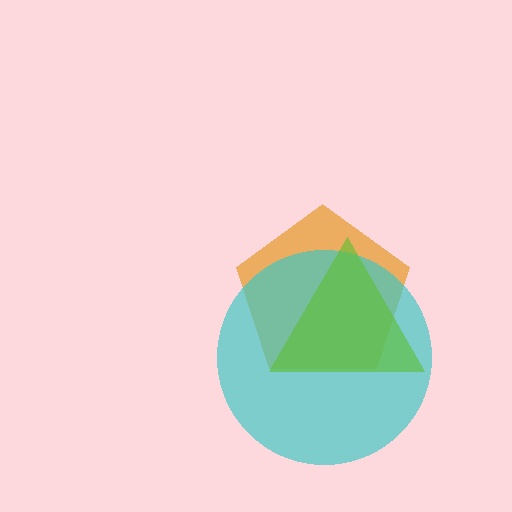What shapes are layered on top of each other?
The layered shapes are: an orange pentagon, a cyan circle, a lime triangle.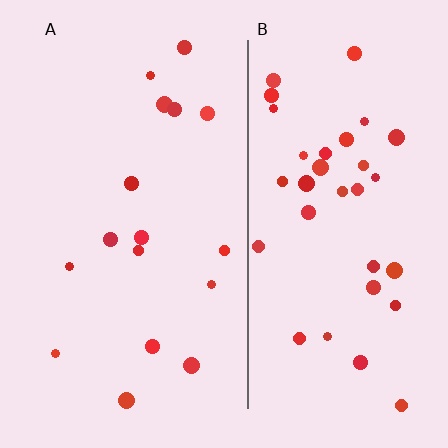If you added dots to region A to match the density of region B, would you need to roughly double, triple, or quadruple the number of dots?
Approximately double.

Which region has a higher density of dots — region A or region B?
B (the right).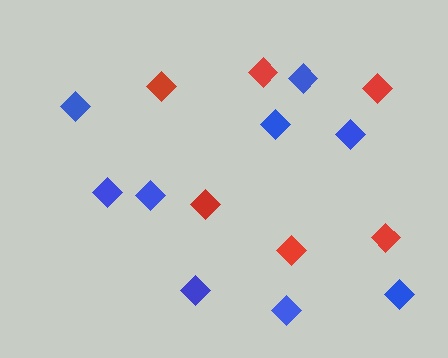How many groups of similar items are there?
There are 2 groups: one group of red diamonds (6) and one group of blue diamonds (9).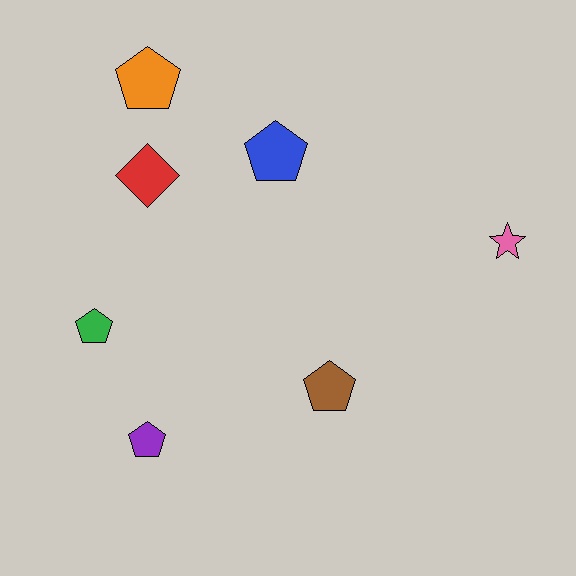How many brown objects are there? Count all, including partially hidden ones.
There is 1 brown object.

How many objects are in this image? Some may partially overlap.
There are 7 objects.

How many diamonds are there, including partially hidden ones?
There is 1 diamond.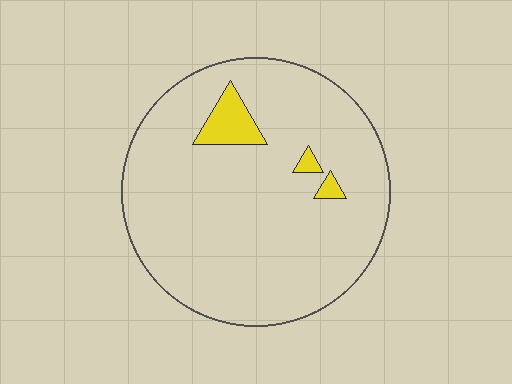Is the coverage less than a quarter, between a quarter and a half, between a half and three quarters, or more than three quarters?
Less than a quarter.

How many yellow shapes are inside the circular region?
3.